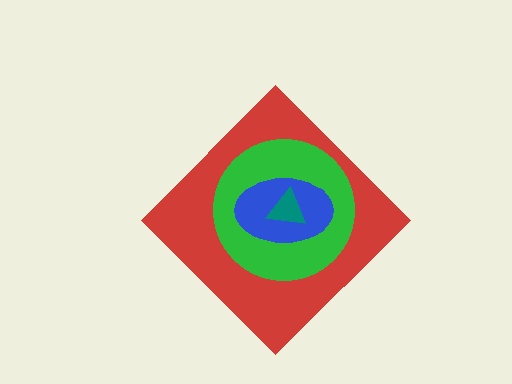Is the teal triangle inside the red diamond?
Yes.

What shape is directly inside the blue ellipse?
The teal triangle.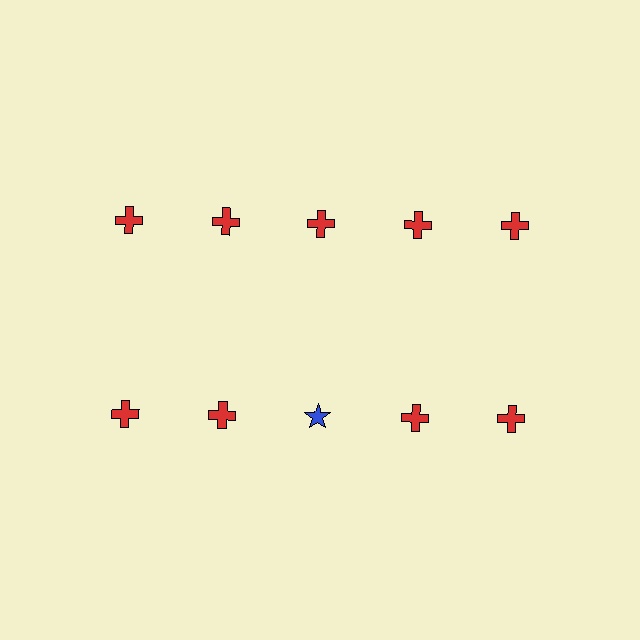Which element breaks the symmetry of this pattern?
The blue star in the second row, center column breaks the symmetry. All other shapes are red crosses.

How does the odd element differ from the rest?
It differs in both color (blue instead of red) and shape (star instead of cross).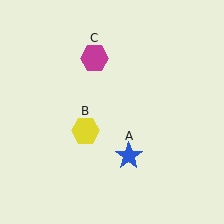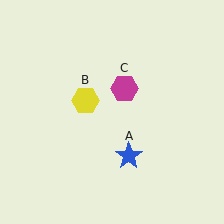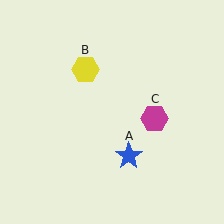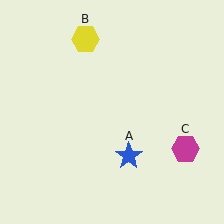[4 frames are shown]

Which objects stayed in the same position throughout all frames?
Blue star (object A) remained stationary.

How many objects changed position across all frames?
2 objects changed position: yellow hexagon (object B), magenta hexagon (object C).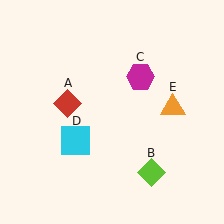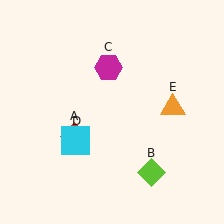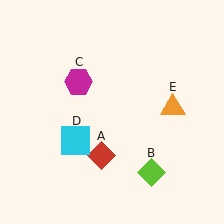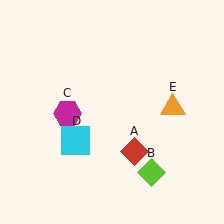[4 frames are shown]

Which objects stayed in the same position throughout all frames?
Lime diamond (object B) and cyan square (object D) and orange triangle (object E) remained stationary.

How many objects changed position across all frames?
2 objects changed position: red diamond (object A), magenta hexagon (object C).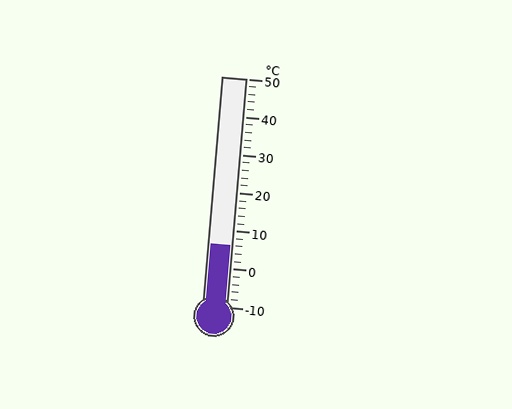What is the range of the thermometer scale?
The thermometer scale ranges from -10°C to 50°C.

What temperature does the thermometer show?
The thermometer shows approximately 6°C.